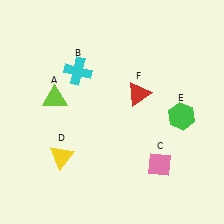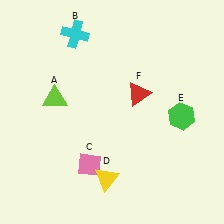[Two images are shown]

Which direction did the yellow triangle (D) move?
The yellow triangle (D) moved right.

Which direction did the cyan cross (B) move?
The cyan cross (B) moved up.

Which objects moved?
The objects that moved are: the cyan cross (B), the pink diamond (C), the yellow triangle (D).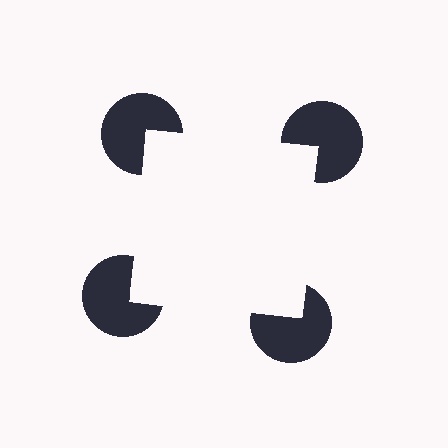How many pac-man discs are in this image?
There are 4 — one at each vertex of the illusory square.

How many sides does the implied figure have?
4 sides.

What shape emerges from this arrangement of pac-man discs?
An illusory square — its edges are inferred from the aligned wedge cuts in the pac-man discs, not physically drawn.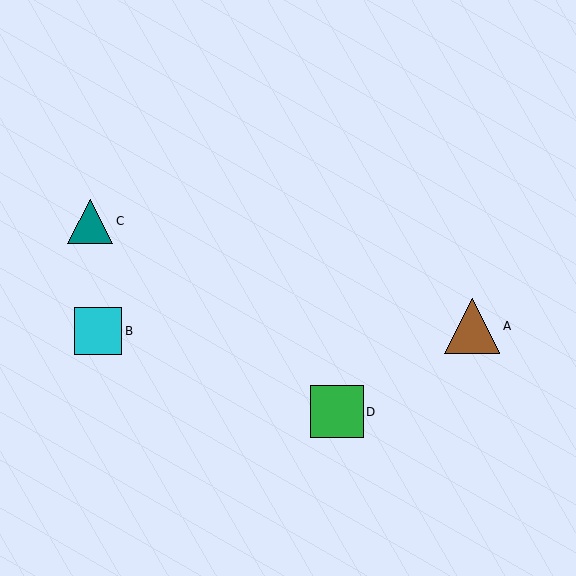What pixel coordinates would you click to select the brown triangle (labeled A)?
Click at (472, 326) to select the brown triangle A.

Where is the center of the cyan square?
The center of the cyan square is at (98, 331).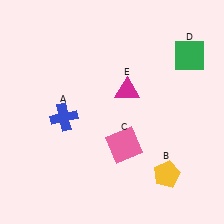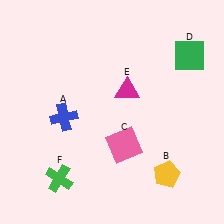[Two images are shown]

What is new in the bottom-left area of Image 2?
A green cross (F) was added in the bottom-left area of Image 2.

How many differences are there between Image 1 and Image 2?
There is 1 difference between the two images.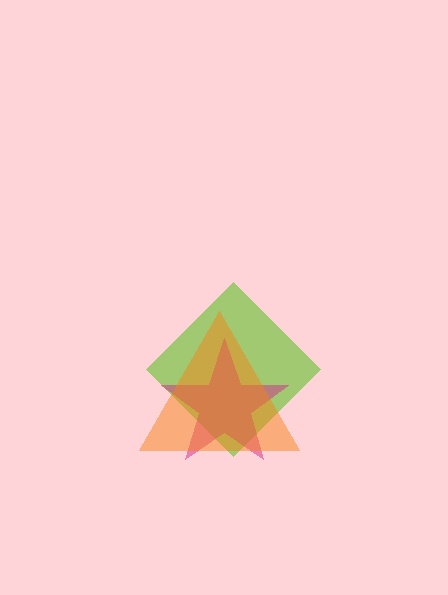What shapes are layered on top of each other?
The layered shapes are: a lime diamond, a magenta star, an orange triangle.